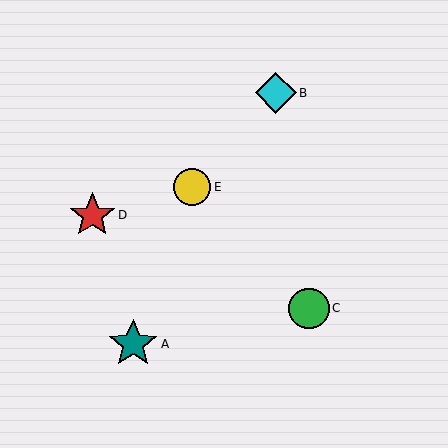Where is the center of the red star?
The center of the red star is at (92, 215).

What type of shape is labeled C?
Shape C is a green circle.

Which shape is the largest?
The teal star (labeled A) is the largest.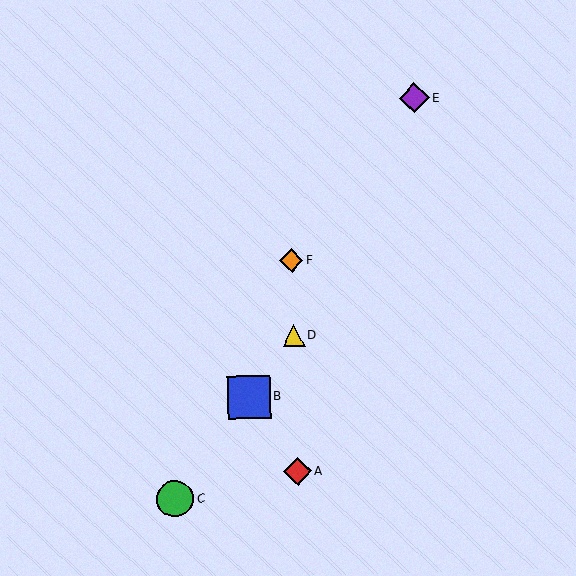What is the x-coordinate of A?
Object A is at x≈298.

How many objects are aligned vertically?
3 objects (A, D, F) are aligned vertically.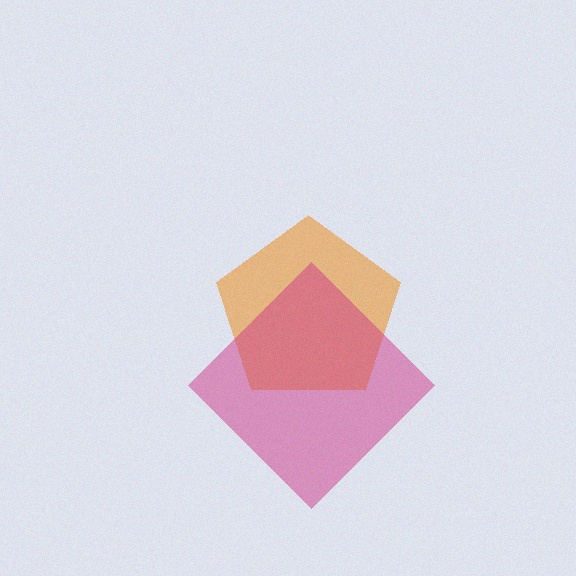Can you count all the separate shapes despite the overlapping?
Yes, there are 2 separate shapes.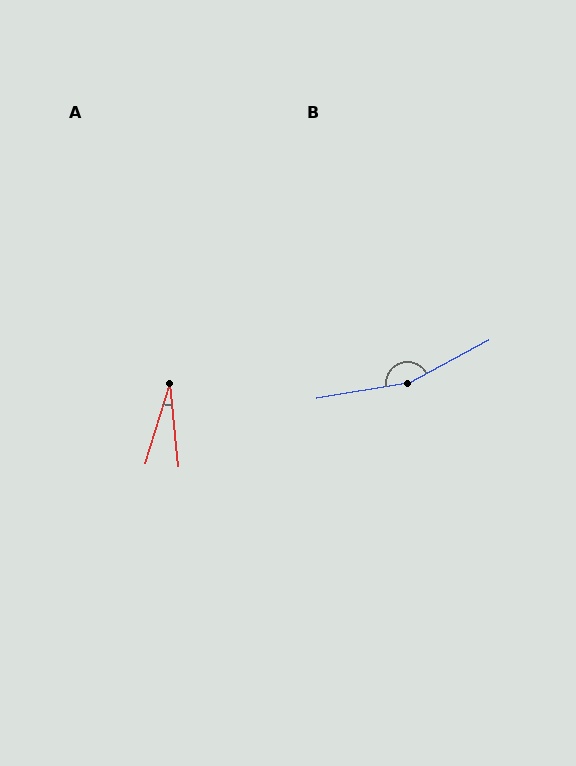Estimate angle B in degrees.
Approximately 162 degrees.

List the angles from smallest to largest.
A (22°), B (162°).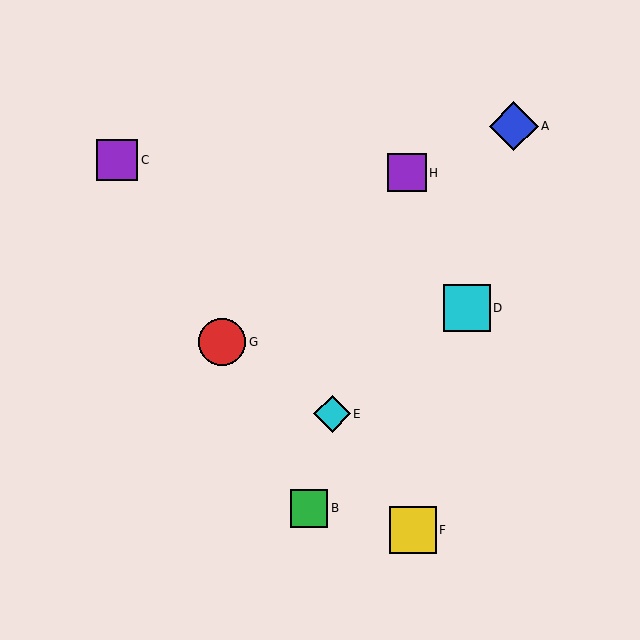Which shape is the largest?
The blue diamond (labeled A) is the largest.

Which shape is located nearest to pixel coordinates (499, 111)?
The blue diamond (labeled A) at (514, 126) is nearest to that location.